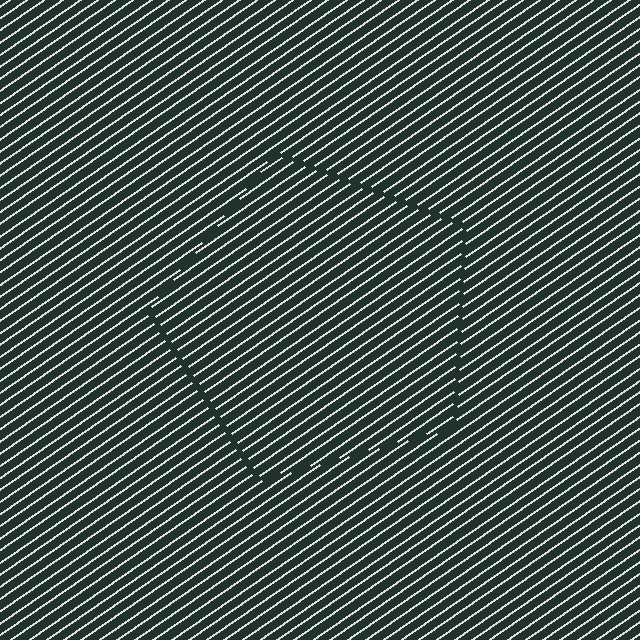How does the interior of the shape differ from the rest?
The interior of the shape contains the same grating, shifted by half a period — the contour is defined by the phase discontinuity where line-ends from the inner and outer gratings abut.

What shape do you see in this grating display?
An illusory pentagon. The interior of the shape contains the same grating, shifted by half a period — the contour is defined by the phase discontinuity where line-ends from the inner and outer gratings abut.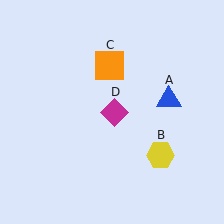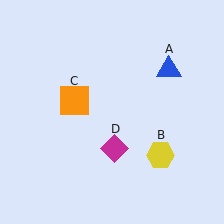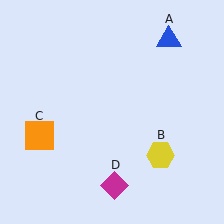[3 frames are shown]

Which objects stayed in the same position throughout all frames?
Yellow hexagon (object B) remained stationary.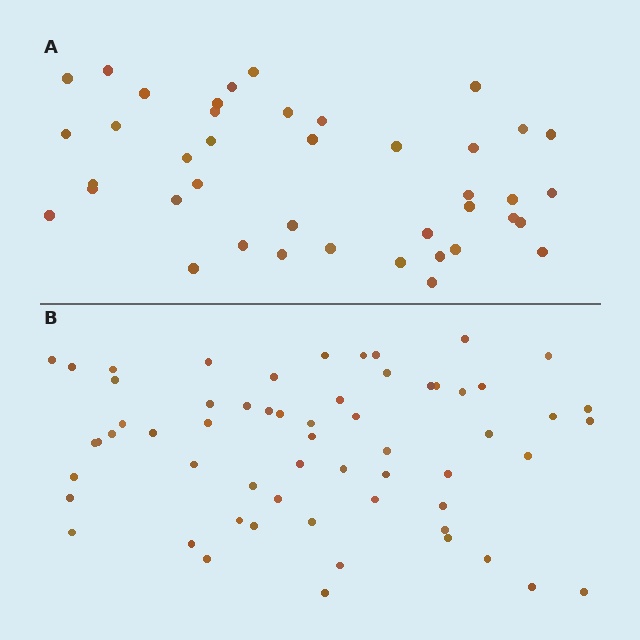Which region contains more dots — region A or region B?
Region B (the bottom region) has more dots.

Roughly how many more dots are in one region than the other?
Region B has approximately 20 more dots than region A.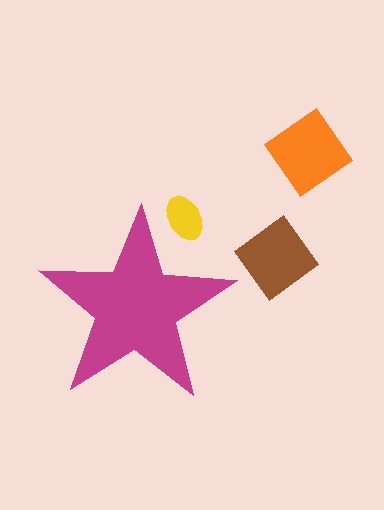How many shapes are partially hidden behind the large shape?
1 shape is partially hidden.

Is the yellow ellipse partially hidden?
Yes, the yellow ellipse is partially hidden behind the magenta star.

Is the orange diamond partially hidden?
No, the orange diamond is fully visible.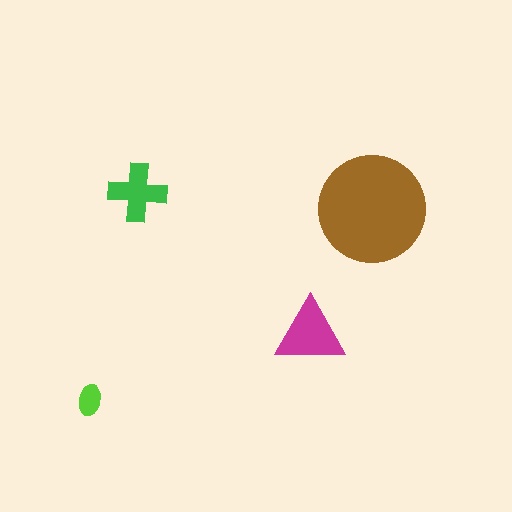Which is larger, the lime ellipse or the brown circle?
The brown circle.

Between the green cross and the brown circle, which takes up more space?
The brown circle.